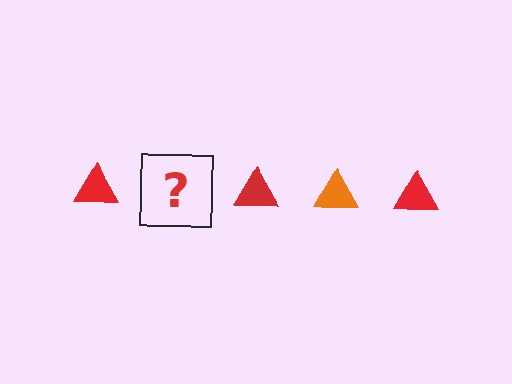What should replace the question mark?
The question mark should be replaced with an orange triangle.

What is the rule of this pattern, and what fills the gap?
The rule is that the pattern cycles through red, orange triangles. The gap should be filled with an orange triangle.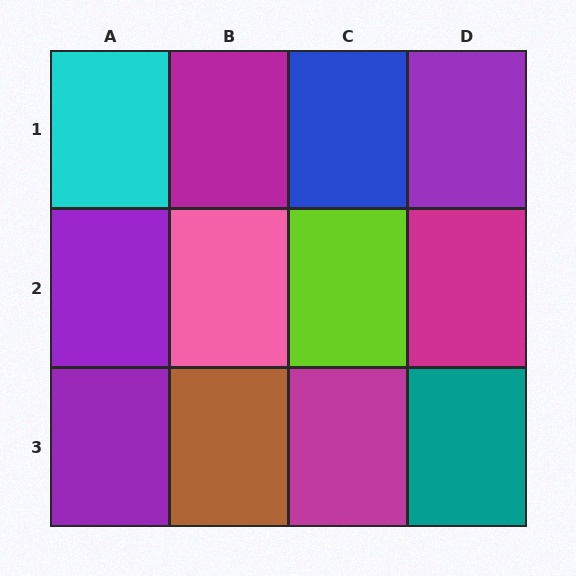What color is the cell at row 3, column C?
Magenta.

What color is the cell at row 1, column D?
Purple.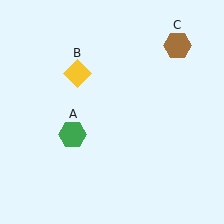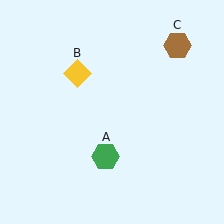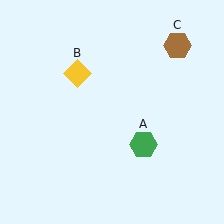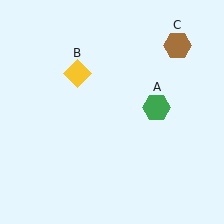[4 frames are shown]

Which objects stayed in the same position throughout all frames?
Yellow diamond (object B) and brown hexagon (object C) remained stationary.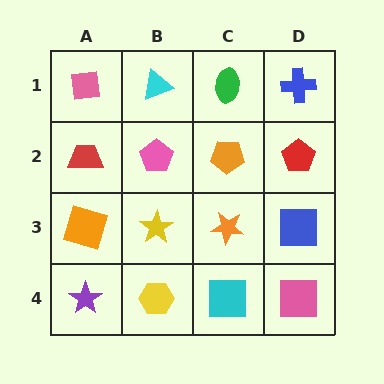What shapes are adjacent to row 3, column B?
A pink pentagon (row 2, column B), a yellow hexagon (row 4, column B), an orange square (row 3, column A), an orange star (row 3, column C).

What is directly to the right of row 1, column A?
A cyan triangle.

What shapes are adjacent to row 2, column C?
A green ellipse (row 1, column C), an orange star (row 3, column C), a pink pentagon (row 2, column B), a red pentagon (row 2, column D).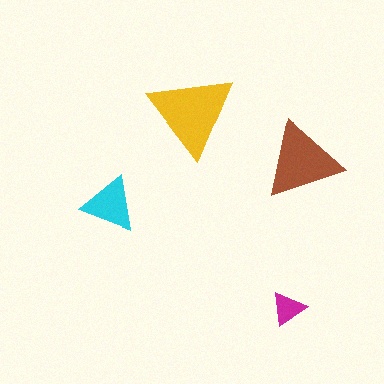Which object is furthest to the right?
The brown triangle is rightmost.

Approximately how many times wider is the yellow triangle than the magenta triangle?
About 2.5 times wider.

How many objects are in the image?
There are 4 objects in the image.